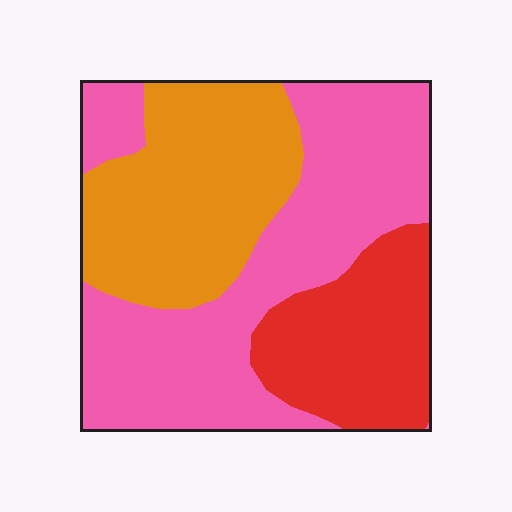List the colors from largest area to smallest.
From largest to smallest: pink, orange, red.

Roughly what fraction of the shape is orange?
Orange takes up about one third (1/3) of the shape.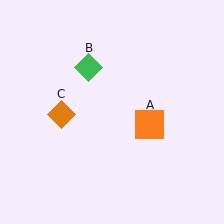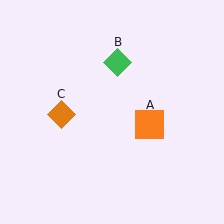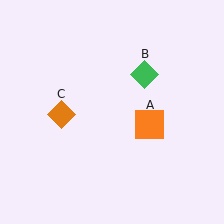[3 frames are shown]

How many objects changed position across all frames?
1 object changed position: green diamond (object B).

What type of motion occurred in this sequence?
The green diamond (object B) rotated clockwise around the center of the scene.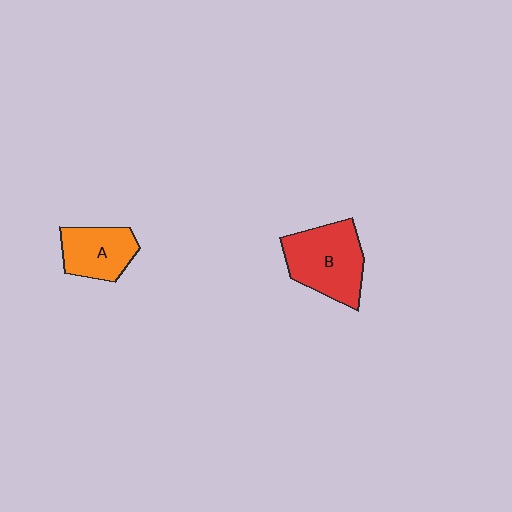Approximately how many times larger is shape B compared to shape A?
Approximately 1.4 times.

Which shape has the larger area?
Shape B (red).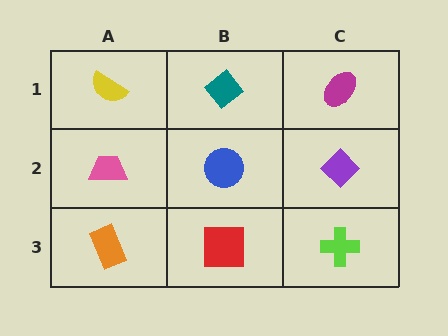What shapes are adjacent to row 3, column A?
A pink trapezoid (row 2, column A), a red square (row 3, column B).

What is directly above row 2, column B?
A teal diamond.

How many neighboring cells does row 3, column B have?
3.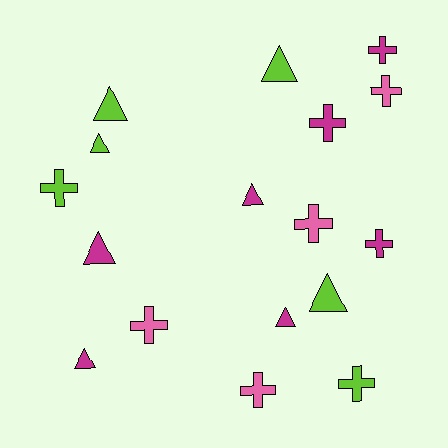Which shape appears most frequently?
Cross, with 9 objects.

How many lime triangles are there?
There are 4 lime triangles.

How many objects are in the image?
There are 17 objects.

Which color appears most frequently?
Magenta, with 7 objects.